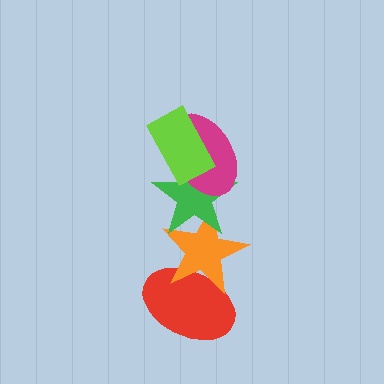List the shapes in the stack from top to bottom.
From top to bottom: the lime rectangle, the magenta ellipse, the green star, the orange star, the red ellipse.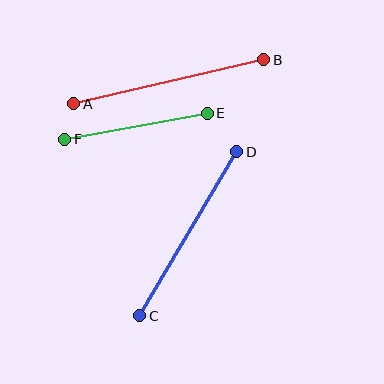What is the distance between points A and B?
The distance is approximately 195 pixels.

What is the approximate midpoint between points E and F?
The midpoint is at approximately (136, 126) pixels.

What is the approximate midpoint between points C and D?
The midpoint is at approximately (188, 234) pixels.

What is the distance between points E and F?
The distance is approximately 144 pixels.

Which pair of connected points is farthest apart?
Points A and B are farthest apart.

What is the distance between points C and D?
The distance is approximately 191 pixels.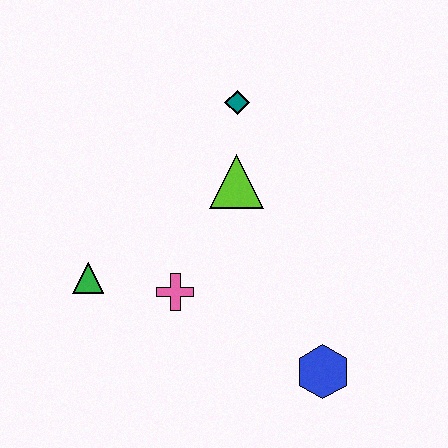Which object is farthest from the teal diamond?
The blue hexagon is farthest from the teal diamond.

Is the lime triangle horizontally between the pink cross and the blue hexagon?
Yes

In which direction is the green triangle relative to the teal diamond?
The green triangle is below the teal diamond.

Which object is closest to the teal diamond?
The lime triangle is closest to the teal diamond.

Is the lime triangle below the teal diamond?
Yes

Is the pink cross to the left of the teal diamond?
Yes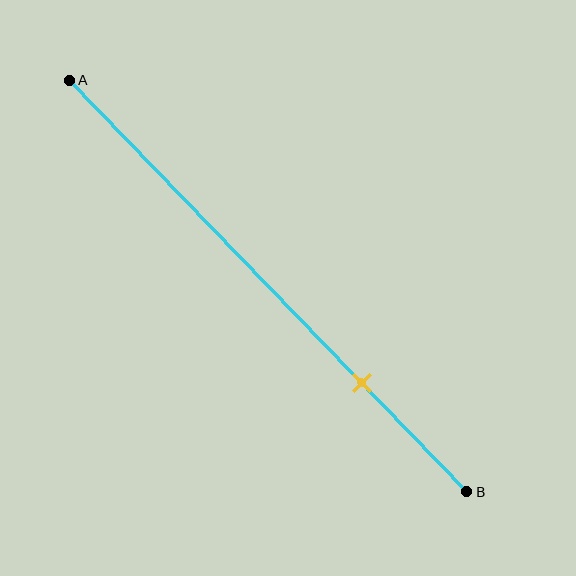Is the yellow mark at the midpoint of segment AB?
No, the mark is at about 75% from A, not at the 50% midpoint.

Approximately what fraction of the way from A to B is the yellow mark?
The yellow mark is approximately 75% of the way from A to B.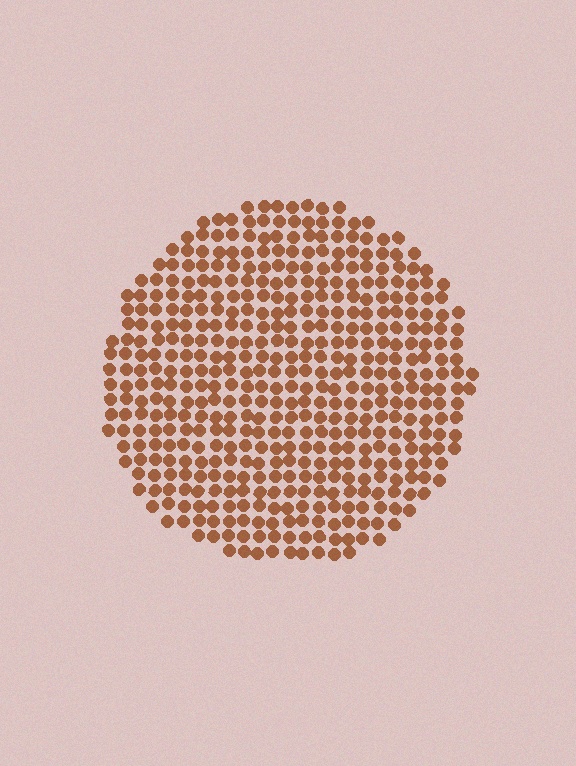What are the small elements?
The small elements are circles.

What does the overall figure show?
The overall figure shows a circle.